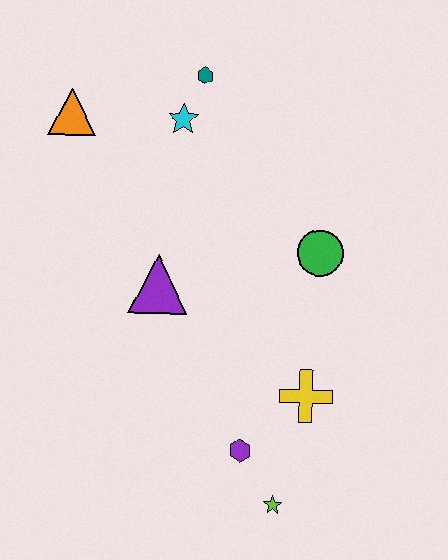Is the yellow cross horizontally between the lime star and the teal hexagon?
No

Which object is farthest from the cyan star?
The lime star is farthest from the cyan star.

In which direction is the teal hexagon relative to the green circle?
The teal hexagon is above the green circle.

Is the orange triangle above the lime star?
Yes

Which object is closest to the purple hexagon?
The lime star is closest to the purple hexagon.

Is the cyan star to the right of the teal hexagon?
No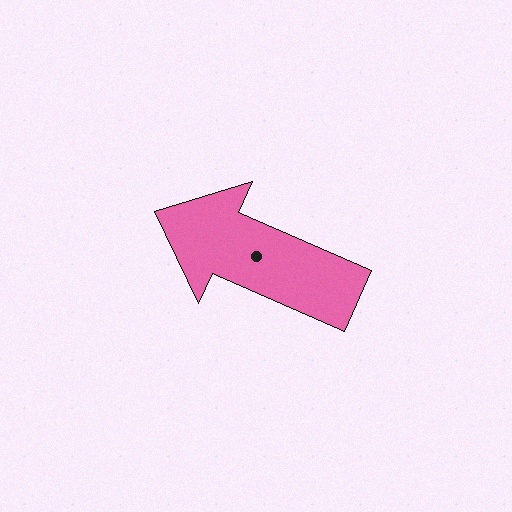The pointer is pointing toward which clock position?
Roughly 10 o'clock.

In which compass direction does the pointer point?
Northwest.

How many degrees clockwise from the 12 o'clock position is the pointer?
Approximately 294 degrees.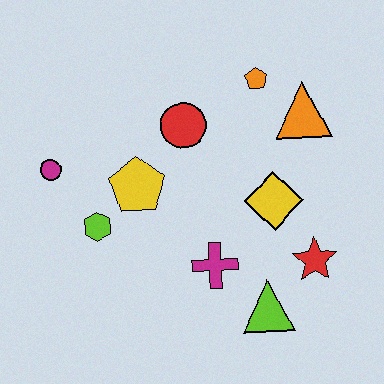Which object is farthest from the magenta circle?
The red star is farthest from the magenta circle.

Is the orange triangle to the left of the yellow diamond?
No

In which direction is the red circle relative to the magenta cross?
The red circle is above the magenta cross.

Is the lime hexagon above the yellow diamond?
No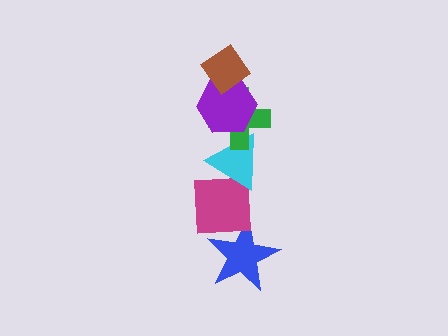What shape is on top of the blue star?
The magenta square is on top of the blue star.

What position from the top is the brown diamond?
The brown diamond is 1st from the top.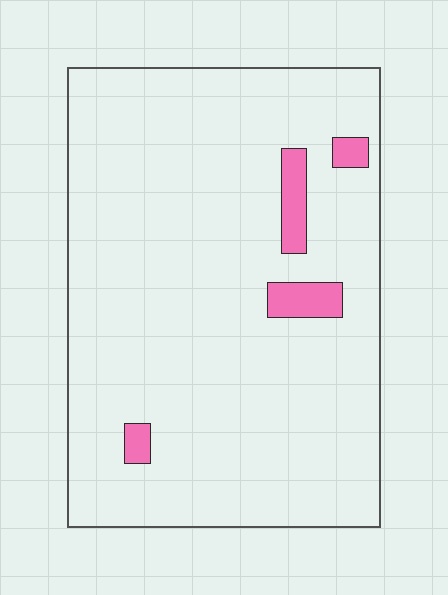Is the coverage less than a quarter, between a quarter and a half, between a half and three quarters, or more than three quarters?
Less than a quarter.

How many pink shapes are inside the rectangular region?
4.